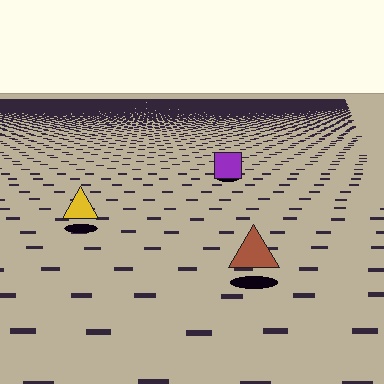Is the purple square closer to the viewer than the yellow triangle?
No. The yellow triangle is closer — you can tell from the texture gradient: the ground texture is coarser near it.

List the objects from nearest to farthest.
From nearest to farthest: the brown triangle, the yellow triangle, the purple square.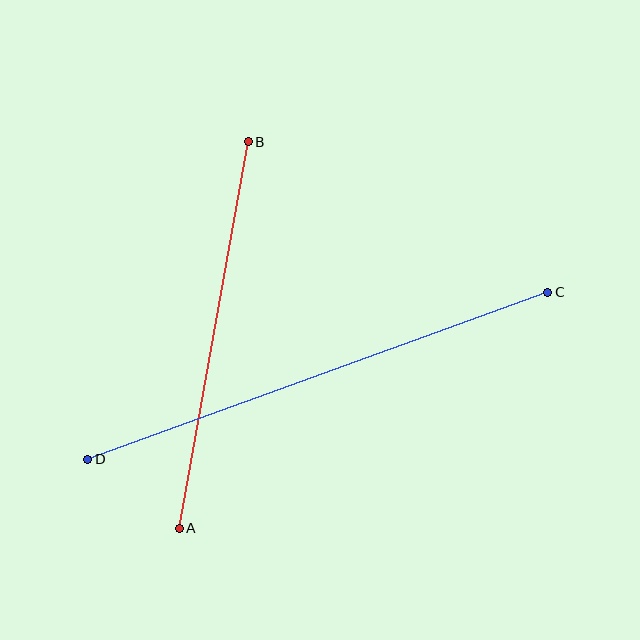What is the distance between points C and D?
The distance is approximately 490 pixels.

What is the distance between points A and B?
The distance is approximately 393 pixels.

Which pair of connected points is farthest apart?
Points C and D are farthest apart.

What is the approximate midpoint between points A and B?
The midpoint is at approximately (214, 335) pixels.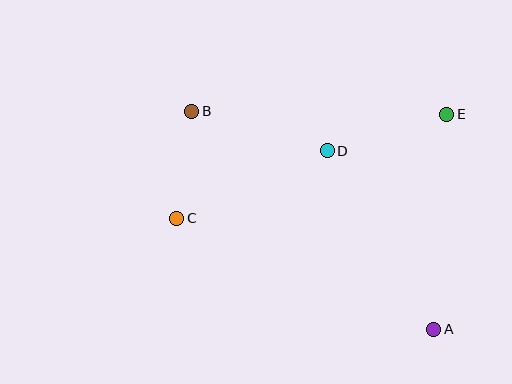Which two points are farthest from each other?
Points A and B are farthest from each other.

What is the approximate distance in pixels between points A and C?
The distance between A and C is approximately 280 pixels.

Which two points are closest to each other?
Points B and C are closest to each other.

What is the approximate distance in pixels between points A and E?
The distance between A and E is approximately 216 pixels.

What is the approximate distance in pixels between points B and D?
The distance between B and D is approximately 141 pixels.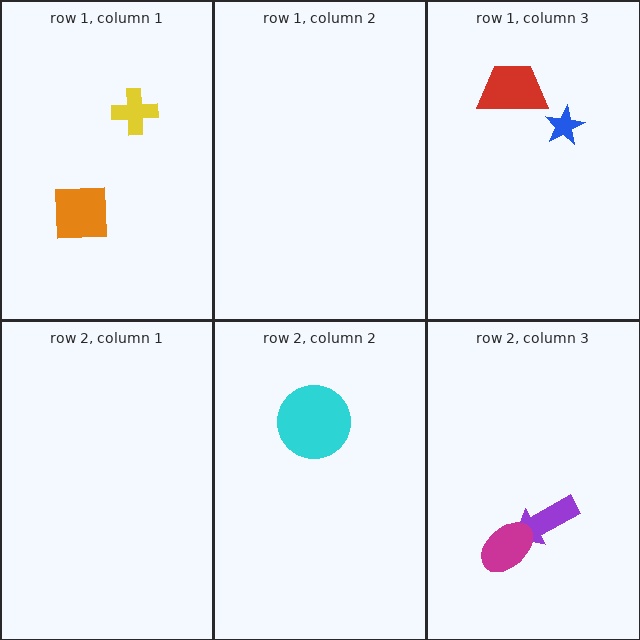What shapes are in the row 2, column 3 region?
The purple arrow, the magenta ellipse.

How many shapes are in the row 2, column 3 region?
2.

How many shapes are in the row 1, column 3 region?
2.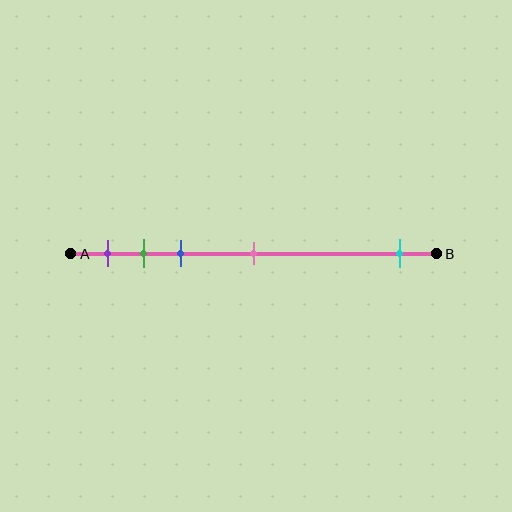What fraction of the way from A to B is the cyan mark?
The cyan mark is approximately 90% (0.9) of the way from A to B.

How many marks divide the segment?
There are 5 marks dividing the segment.